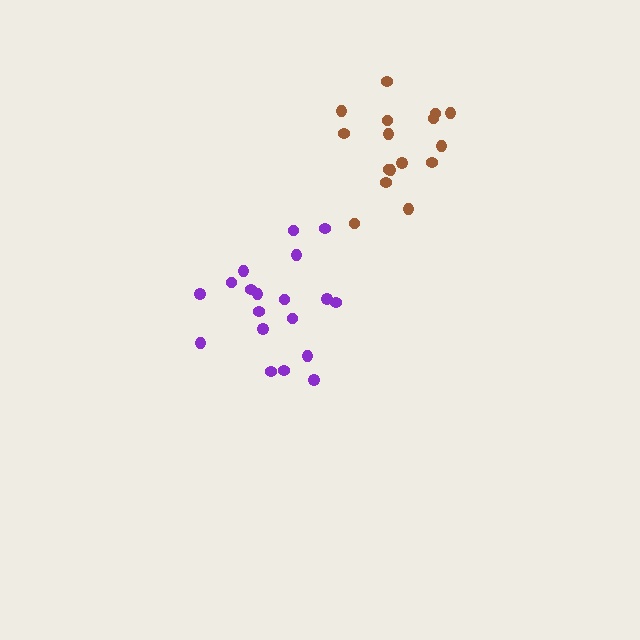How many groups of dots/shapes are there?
There are 2 groups.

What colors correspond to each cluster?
The clusters are colored: purple, brown.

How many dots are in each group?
Group 1: 19 dots, Group 2: 16 dots (35 total).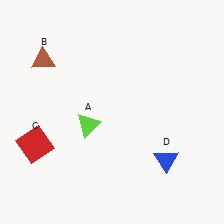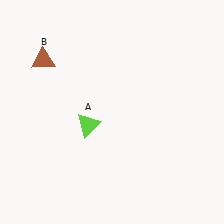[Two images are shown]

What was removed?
The red square (C), the blue triangle (D) were removed in Image 2.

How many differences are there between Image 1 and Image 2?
There are 2 differences between the two images.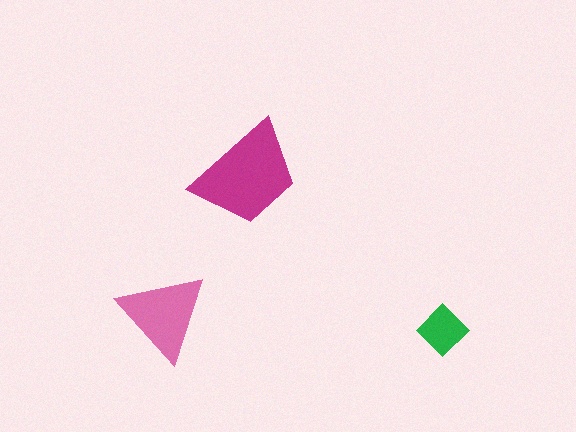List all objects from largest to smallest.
The magenta trapezoid, the pink triangle, the green diamond.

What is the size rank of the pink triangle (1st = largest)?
2nd.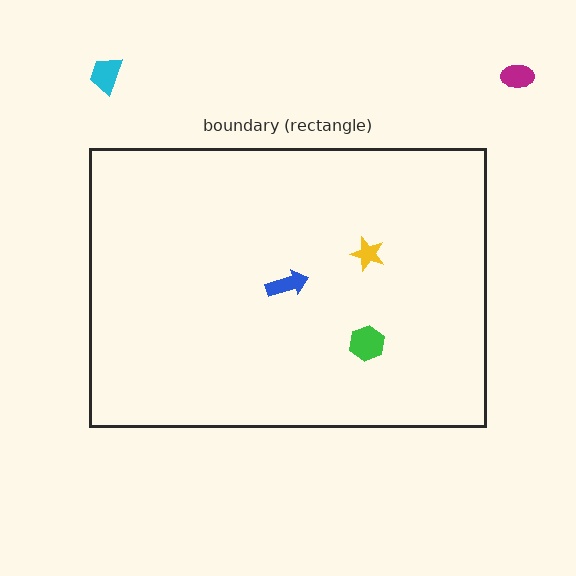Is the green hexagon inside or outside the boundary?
Inside.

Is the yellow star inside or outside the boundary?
Inside.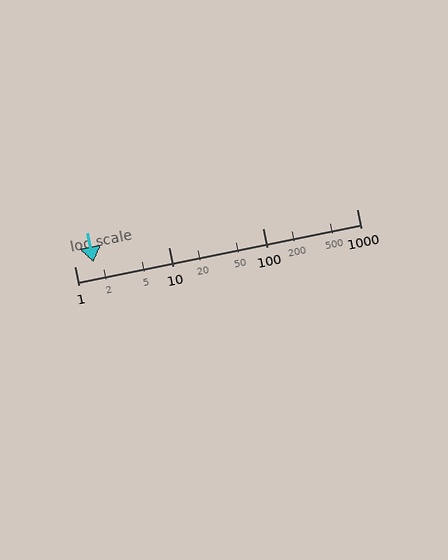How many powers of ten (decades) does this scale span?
The scale spans 3 decades, from 1 to 1000.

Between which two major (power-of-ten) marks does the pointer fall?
The pointer is between 1 and 10.